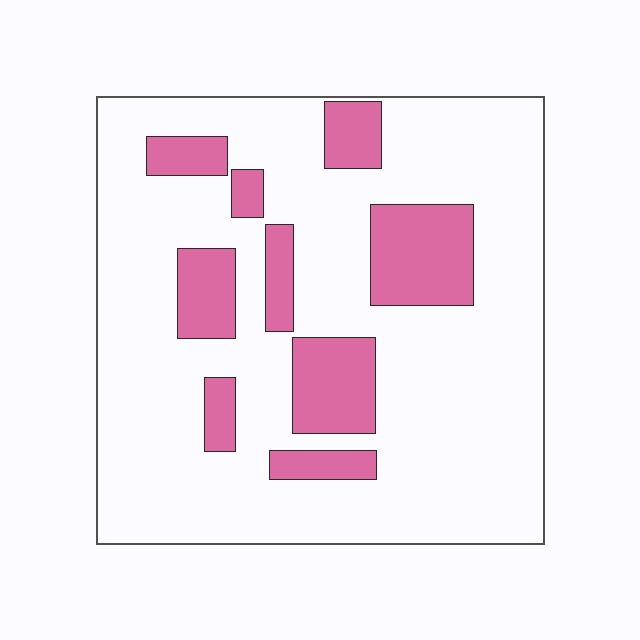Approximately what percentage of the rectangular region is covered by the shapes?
Approximately 20%.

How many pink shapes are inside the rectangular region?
9.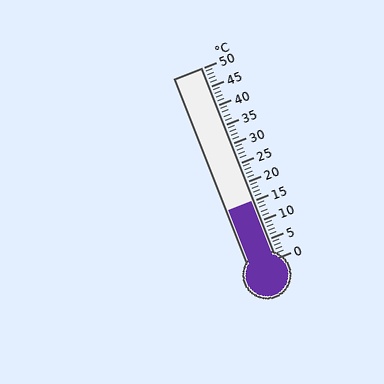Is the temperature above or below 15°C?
The temperature is at 15°C.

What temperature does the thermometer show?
The thermometer shows approximately 15°C.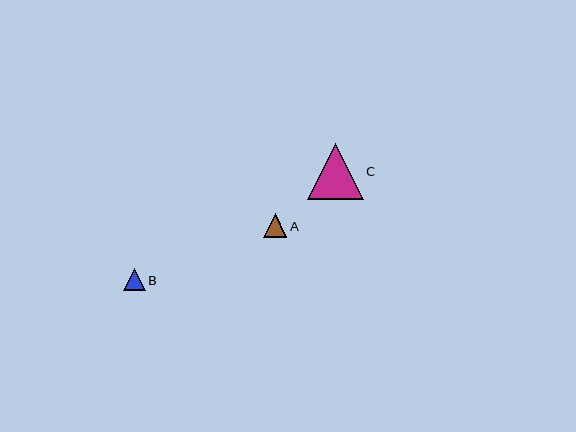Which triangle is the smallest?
Triangle B is the smallest with a size of approximately 22 pixels.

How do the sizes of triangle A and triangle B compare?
Triangle A and triangle B are approximately the same size.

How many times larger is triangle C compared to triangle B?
Triangle C is approximately 2.6 times the size of triangle B.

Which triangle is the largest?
Triangle C is the largest with a size of approximately 56 pixels.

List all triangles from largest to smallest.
From largest to smallest: C, A, B.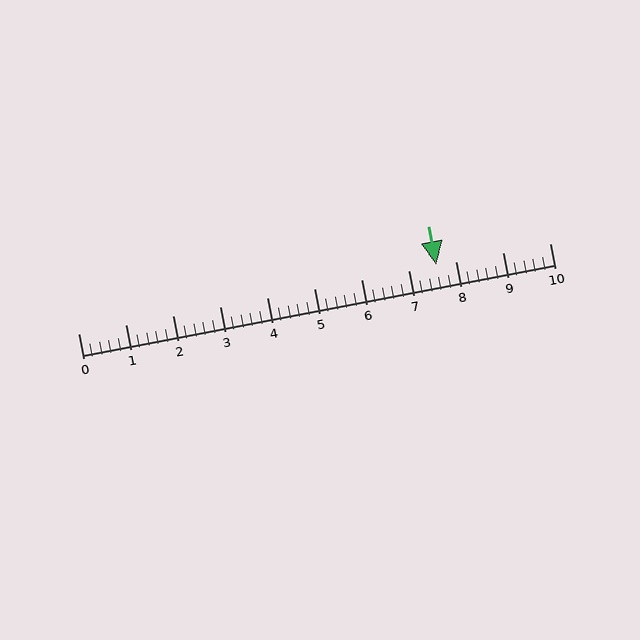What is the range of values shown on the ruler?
The ruler shows values from 0 to 10.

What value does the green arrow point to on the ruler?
The green arrow points to approximately 7.6.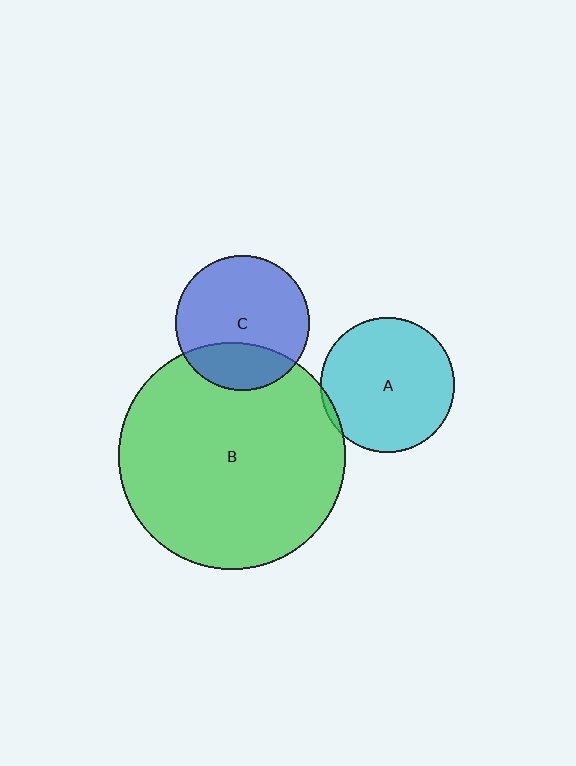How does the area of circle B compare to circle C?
Approximately 2.9 times.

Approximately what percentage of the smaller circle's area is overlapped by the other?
Approximately 25%.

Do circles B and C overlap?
Yes.